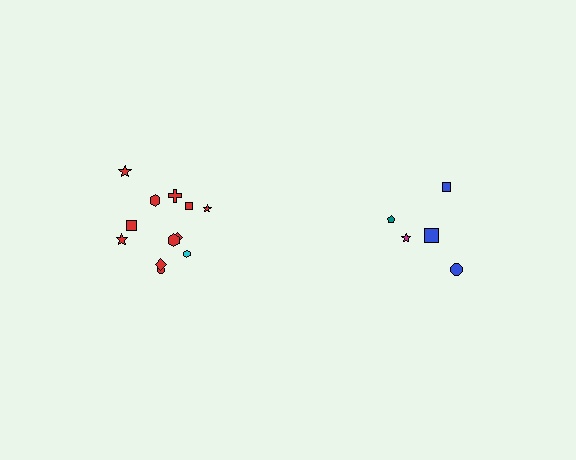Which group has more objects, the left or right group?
The left group.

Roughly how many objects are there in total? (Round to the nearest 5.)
Roughly 15 objects in total.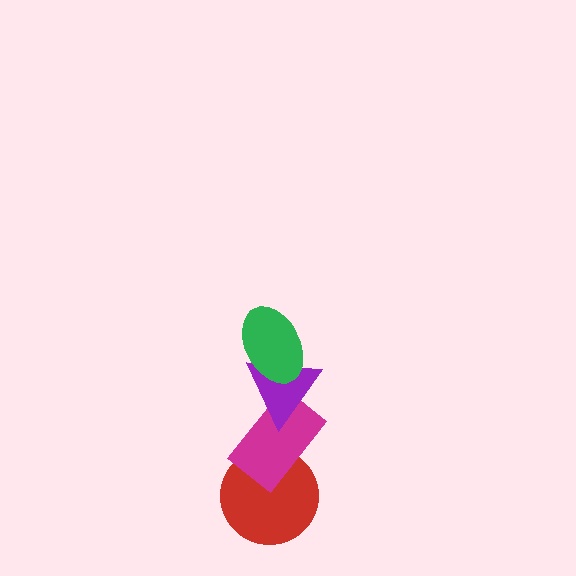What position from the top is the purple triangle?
The purple triangle is 2nd from the top.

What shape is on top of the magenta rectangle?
The purple triangle is on top of the magenta rectangle.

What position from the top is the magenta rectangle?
The magenta rectangle is 3rd from the top.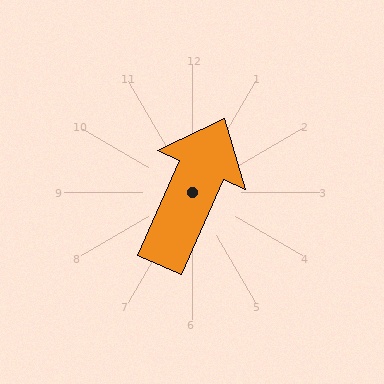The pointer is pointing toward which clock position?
Roughly 1 o'clock.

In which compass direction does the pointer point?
Northeast.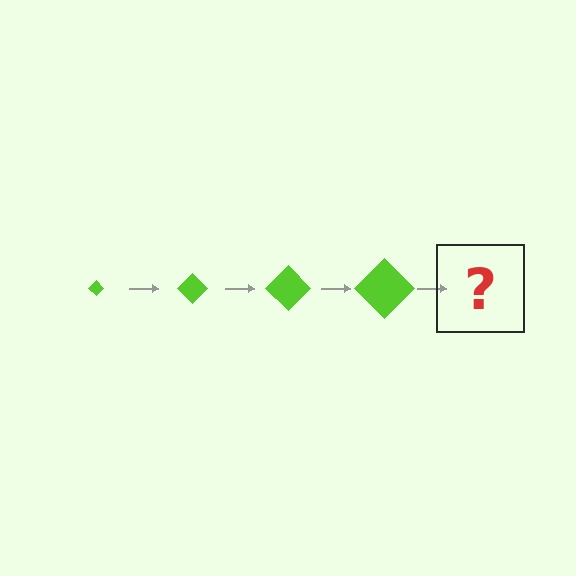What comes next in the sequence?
The next element should be a lime diamond, larger than the previous one.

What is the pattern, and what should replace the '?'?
The pattern is that the diamond gets progressively larger each step. The '?' should be a lime diamond, larger than the previous one.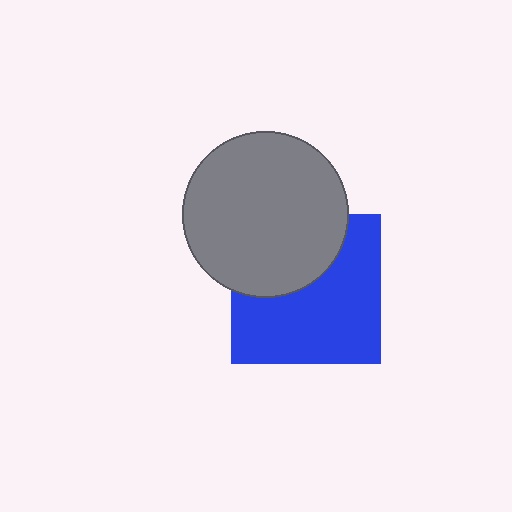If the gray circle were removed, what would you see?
You would see the complete blue square.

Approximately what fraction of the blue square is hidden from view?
Roughly 37% of the blue square is hidden behind the gray circle.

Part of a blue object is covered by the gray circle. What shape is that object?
It is a square.